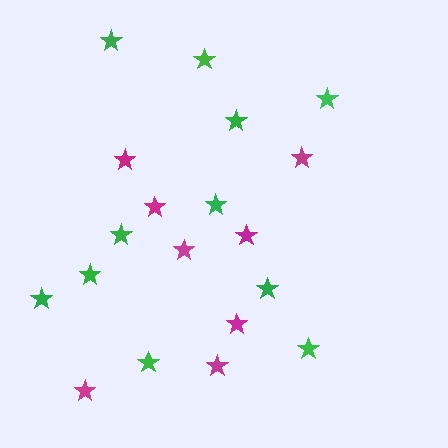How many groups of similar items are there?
There are 2 groups: one group of magenta stars (8) and one group of green stars (11).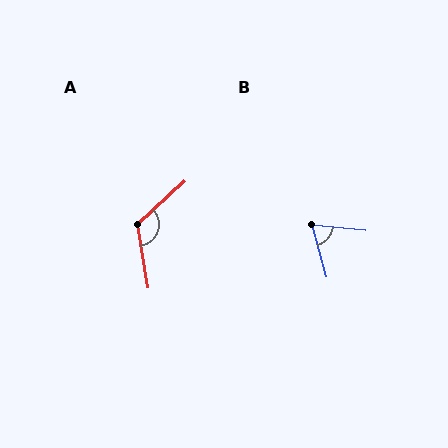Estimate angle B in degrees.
Approximately 69 degrees.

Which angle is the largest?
A, at approximately 124 degrees.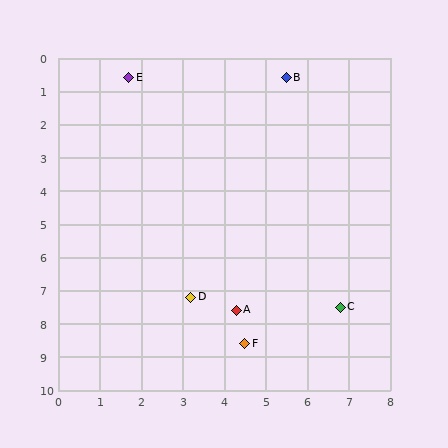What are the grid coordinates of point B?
Point B is at approximately (5.5, 0.6).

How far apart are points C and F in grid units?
Points C and F are about 2.5 grid units apart.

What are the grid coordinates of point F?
Point F is at approximately (4.5, 8.6).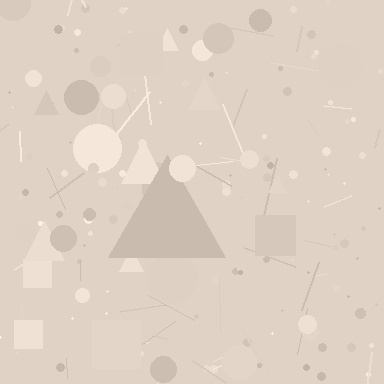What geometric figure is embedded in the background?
A triangle is embedded in the background.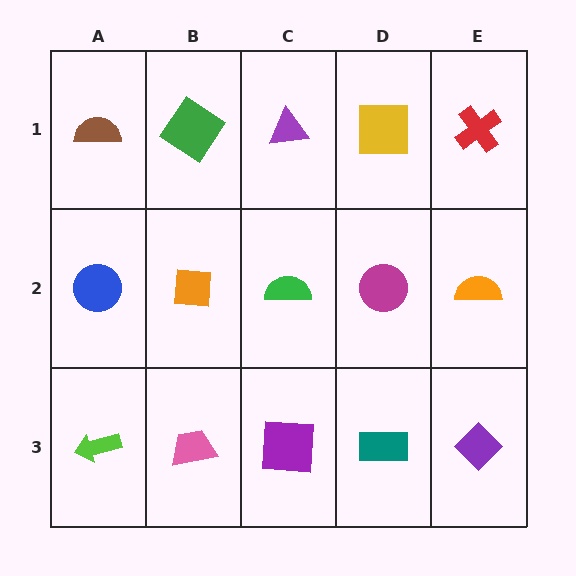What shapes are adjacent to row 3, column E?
An orange semicircle (row 2, column E), a teal rectangle (row 3, column D).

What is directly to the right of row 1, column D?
A red cross.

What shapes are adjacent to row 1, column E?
An orange semicircle (row 2, column E), a yellow square (row 1, column D).